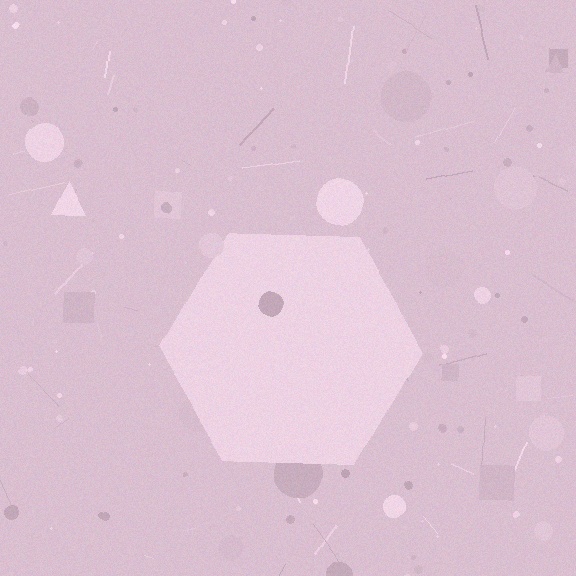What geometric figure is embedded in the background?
A hexagon is embedded in the background.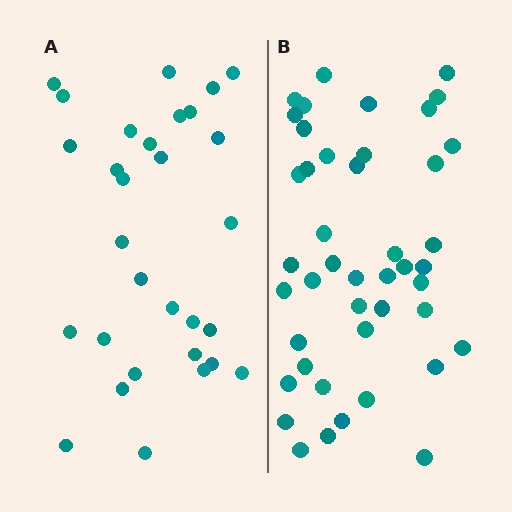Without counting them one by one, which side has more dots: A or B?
Region B (the right region) has more dots.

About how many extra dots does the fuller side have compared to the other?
Region B has approximately 15 more dots than region A.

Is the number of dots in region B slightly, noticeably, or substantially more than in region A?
Region B has substantially more. The ratio is roughly 1.5 to 1.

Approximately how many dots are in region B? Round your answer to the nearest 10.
About 40 dots. (The exact count is 44, which rounds to 40.)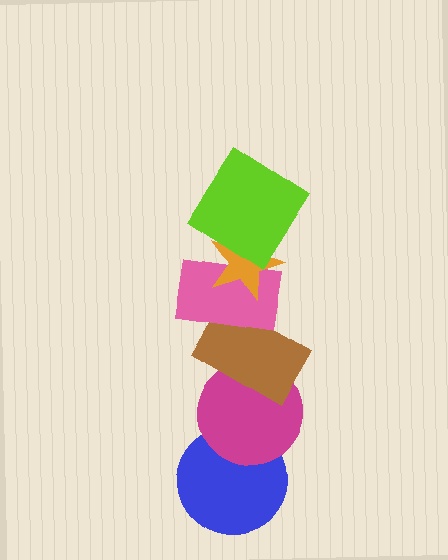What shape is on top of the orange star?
The lime diamond is on top of the orange star.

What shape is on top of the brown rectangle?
The pink rectangle is on top of the brown rectangle.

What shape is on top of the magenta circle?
The brown rectangle is on top of the magenta circle.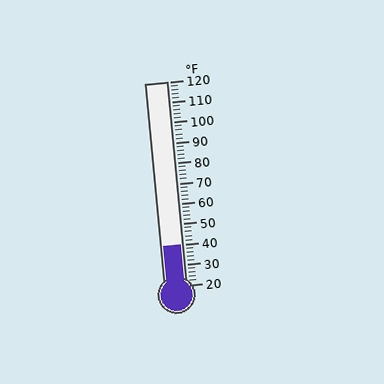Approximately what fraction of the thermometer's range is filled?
The thermometer is filled to approximately 20% of its range.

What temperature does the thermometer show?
The thermometer shows approximately 40°F.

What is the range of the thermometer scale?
The thermometer scale ranges from 20°F to 120°F.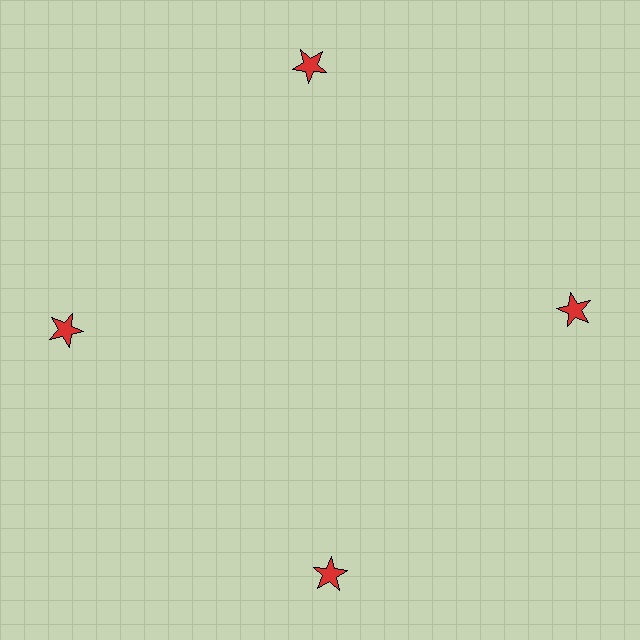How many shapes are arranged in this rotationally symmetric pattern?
There are 4 shapes, arranged in 4 groups of 1.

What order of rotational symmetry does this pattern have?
This pattern has 4-fold rotational symmetry.